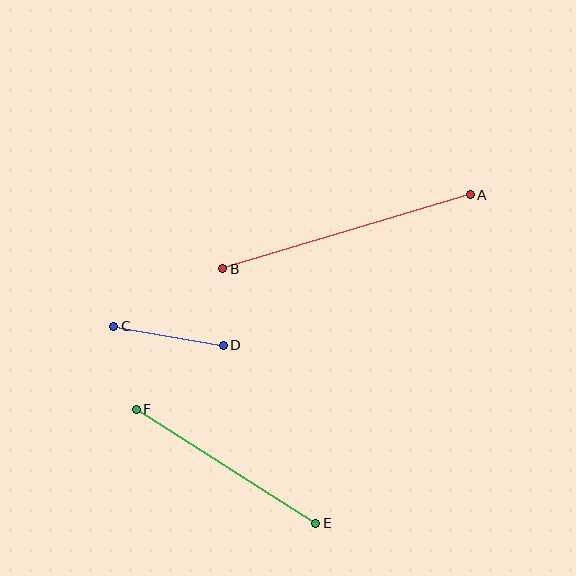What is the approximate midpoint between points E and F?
The midpoint is at approximately (226, 466) pixels.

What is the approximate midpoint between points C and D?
The midpoint is at approximately (169, 336) pixels.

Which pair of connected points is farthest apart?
Points A and B are farthest apart.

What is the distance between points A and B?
The distance is approximately 259 pixels.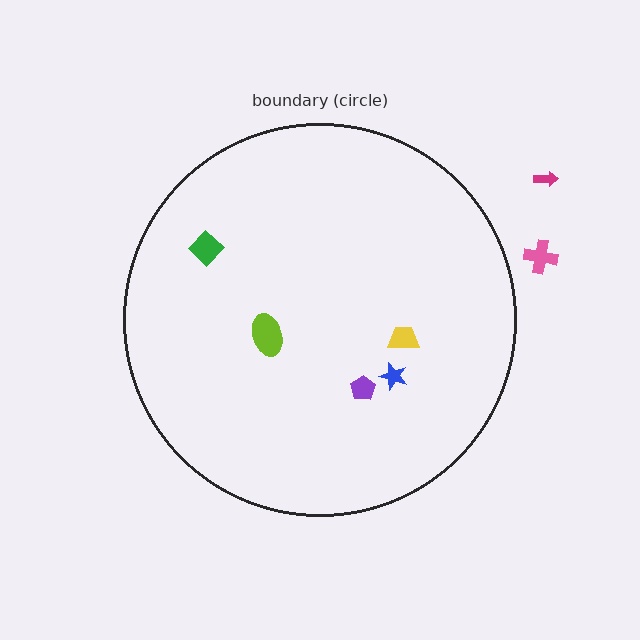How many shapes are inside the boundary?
5 inside, 2 outside.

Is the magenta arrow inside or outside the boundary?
Outside.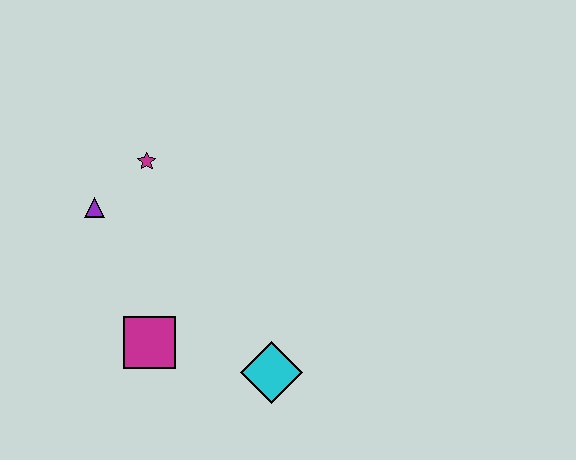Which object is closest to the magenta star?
The purple triangle is closest to the magenta star.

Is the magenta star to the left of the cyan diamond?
Yes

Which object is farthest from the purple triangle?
The cyan diamond is farthest from the purple triangle.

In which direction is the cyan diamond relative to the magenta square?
The cyan diamond is to the right of the magenta square.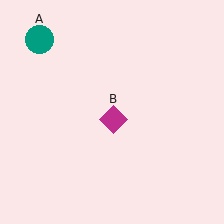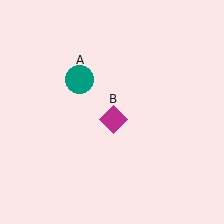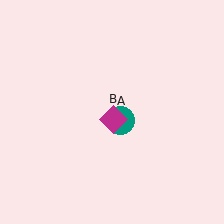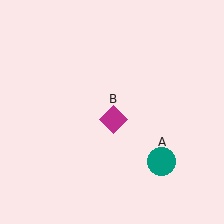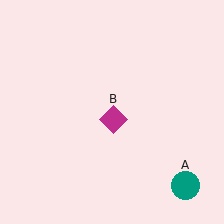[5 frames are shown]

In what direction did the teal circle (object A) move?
The teal circle (object A) moved down and to the right.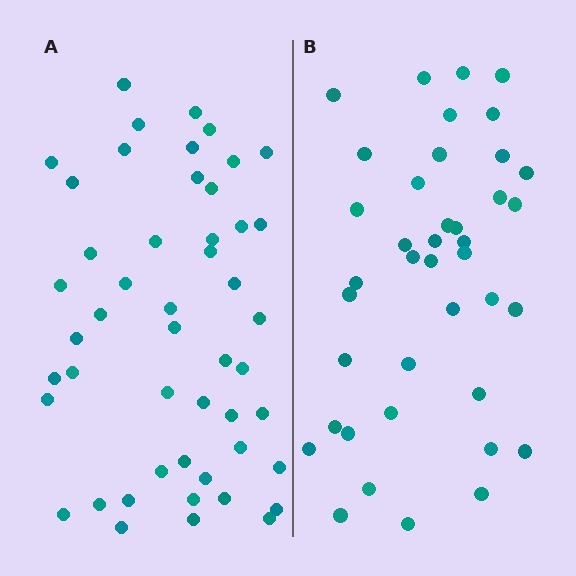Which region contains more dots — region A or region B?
Region A (the left region) has more dots.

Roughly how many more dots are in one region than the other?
Region A has roughly 8 or so more dots than region B.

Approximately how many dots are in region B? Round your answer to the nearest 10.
About 40 dots.